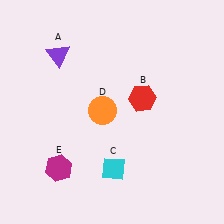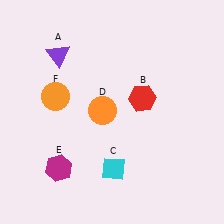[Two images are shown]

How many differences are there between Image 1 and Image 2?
There is 1 difference between the two images.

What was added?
An orange circle (F) was added in Image 2.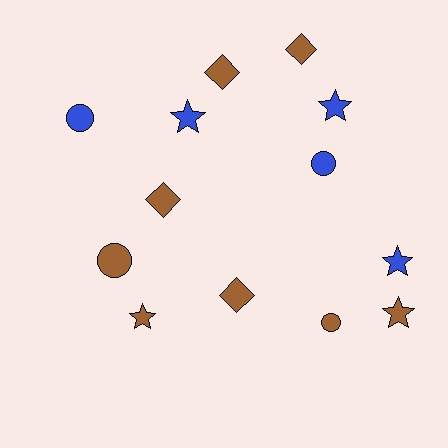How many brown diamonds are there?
There are 4 brown diamonds.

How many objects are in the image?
There are 13 objects.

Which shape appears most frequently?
Star, with 5 objects.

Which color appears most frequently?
Brown, with 8 objects.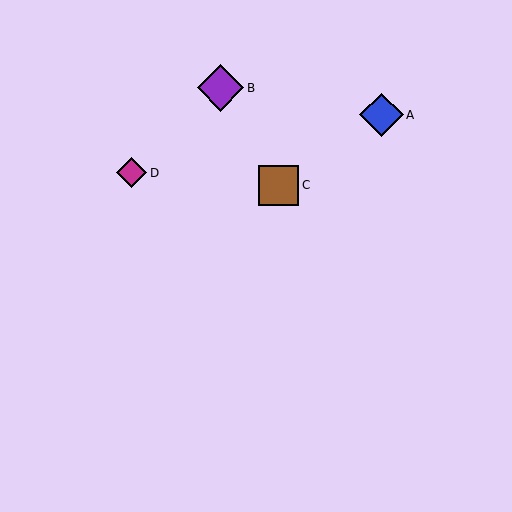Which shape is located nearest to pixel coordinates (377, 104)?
The blue diamond (labeled A) at (382, 115) is nearest to that location.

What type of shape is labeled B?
Shape B is a purple diamond.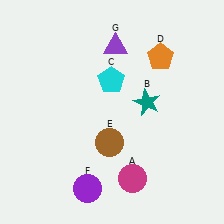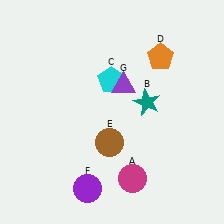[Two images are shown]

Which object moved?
The purple triangle (G) moved down.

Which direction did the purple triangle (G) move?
The purple triangle (G) moved down.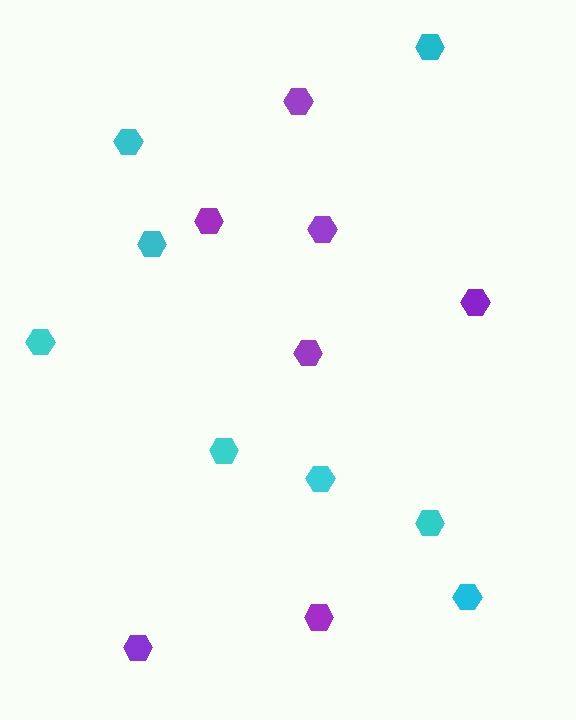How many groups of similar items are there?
There are 2 groups: one group of purple hexagons (7) and one group of cyan hexagons (8).